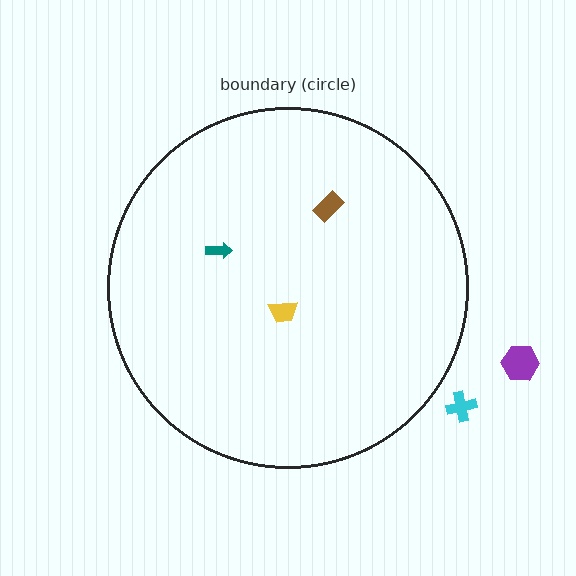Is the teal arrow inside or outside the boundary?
Inside.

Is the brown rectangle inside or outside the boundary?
Inside.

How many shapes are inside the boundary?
3 inside, 2 outside.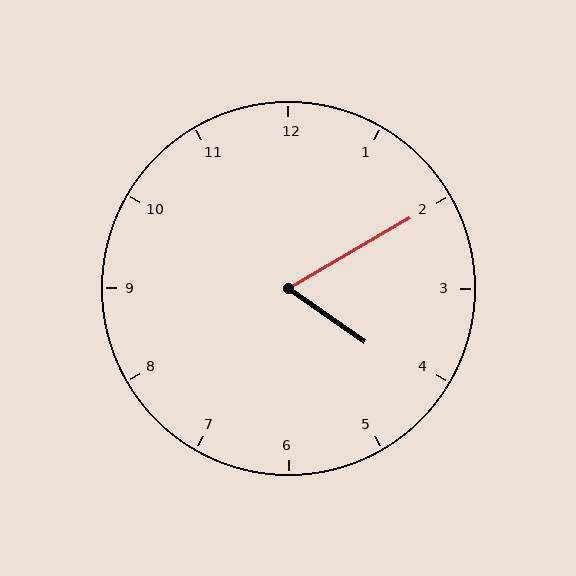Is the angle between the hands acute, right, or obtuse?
It is acute.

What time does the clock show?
4:10.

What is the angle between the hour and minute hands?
Approximately 65 degrees.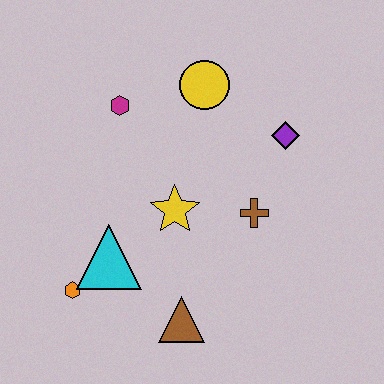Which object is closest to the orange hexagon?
The cyan triangle is closest to the orange hexagon.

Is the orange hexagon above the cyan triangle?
No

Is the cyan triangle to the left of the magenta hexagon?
Yes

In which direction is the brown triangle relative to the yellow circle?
The brown triangle is below the yellow circle.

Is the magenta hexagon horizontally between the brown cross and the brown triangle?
No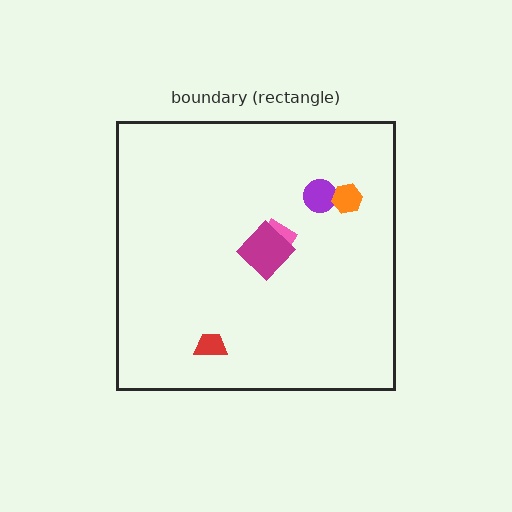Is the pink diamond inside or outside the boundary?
Inside.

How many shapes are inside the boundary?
5 inside, 0 outside.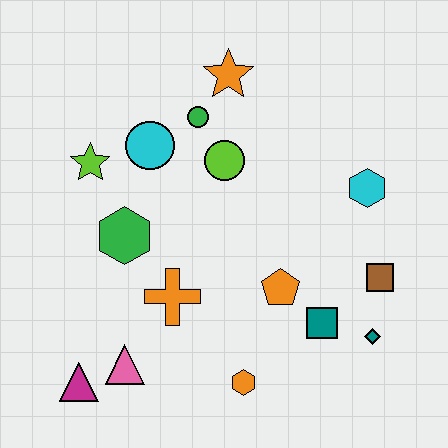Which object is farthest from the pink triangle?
The orange star is farthest from the pink triangle.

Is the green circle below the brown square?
No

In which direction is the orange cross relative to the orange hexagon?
The orange cross is above the orange hexagon.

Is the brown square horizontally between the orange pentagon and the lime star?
No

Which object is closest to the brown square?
The teal diamond is closest to the brown square.